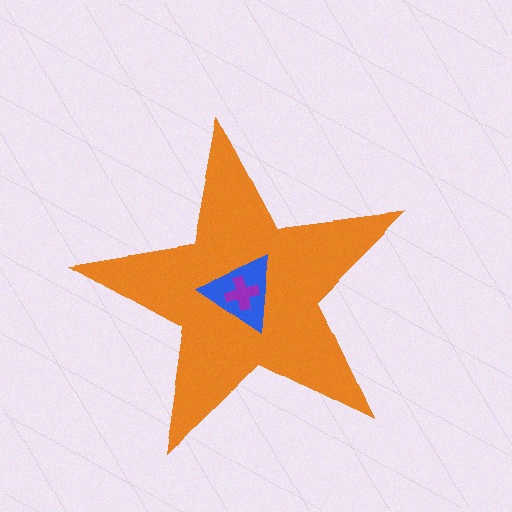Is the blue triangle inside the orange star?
Yes.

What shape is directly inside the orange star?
The blue triangle.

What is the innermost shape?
The purple cross.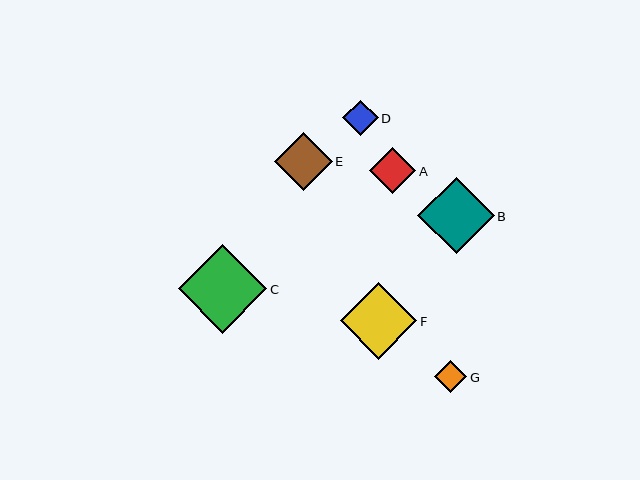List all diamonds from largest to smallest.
From largest to smallest: C, B, F, E, A, D, G.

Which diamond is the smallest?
Diamond G is the smallest with a size of approximately 32 pixels.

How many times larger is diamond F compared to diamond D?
Diamond F is approximately 2.2 times the size of diamond D.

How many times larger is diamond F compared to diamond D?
Diamond F is approximately 2.2 times the size of diamond D.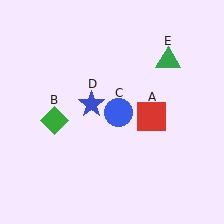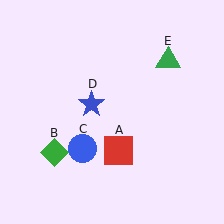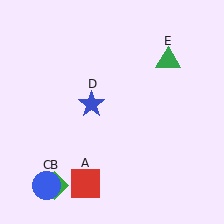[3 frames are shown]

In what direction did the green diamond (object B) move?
The green diamond (object B) moved down.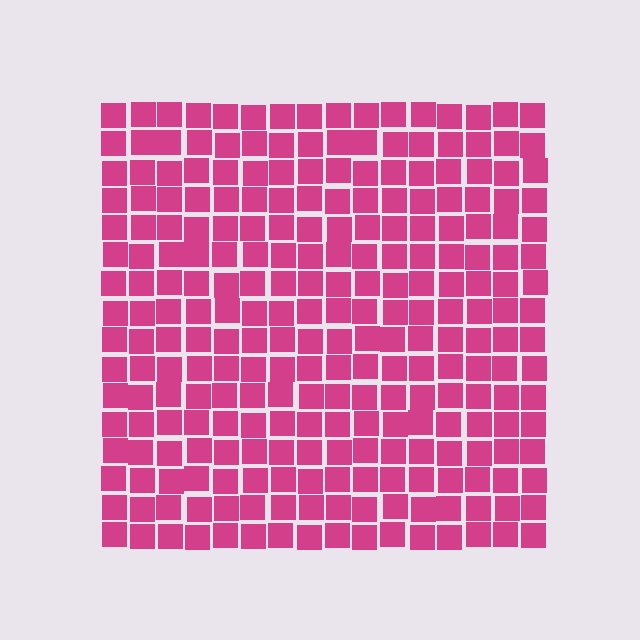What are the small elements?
The small elements are squares.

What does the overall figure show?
The overall figure shows a square.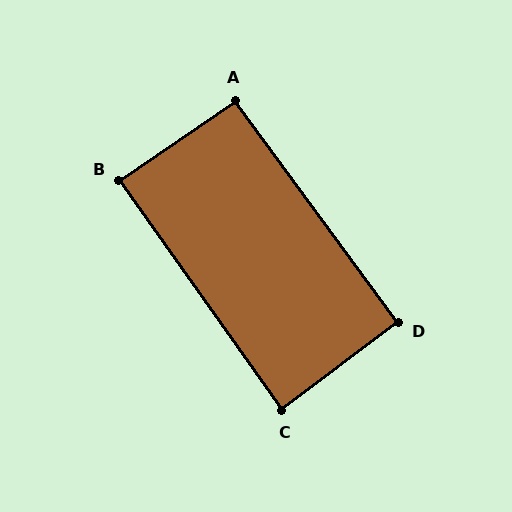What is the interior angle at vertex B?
Approximately 89 degrees (approximately right).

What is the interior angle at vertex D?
Approximately 91 degrees (approximately right).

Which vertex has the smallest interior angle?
C, at approximately 88 degrees.